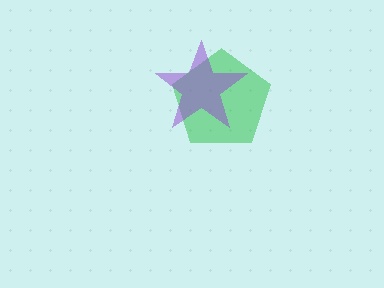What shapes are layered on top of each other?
The layered shapes are: a green pentagon, a purple star.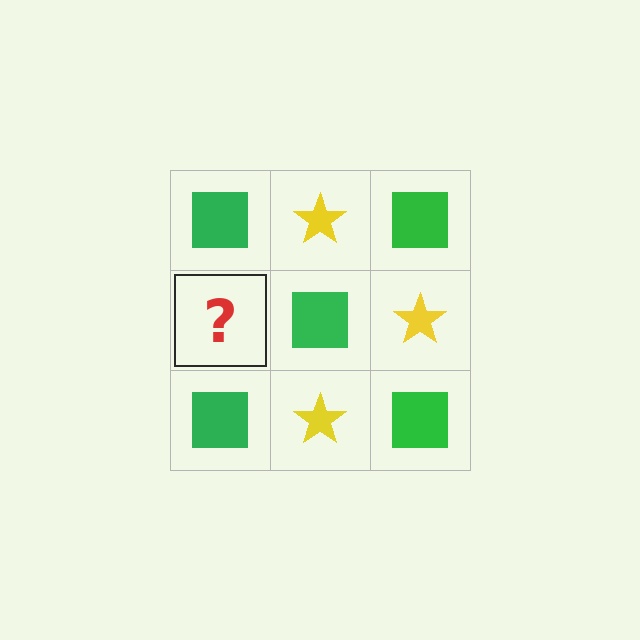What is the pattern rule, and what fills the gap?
The rule is that it alternates green square and yellow star in a checkerboard pattern. The gap should be filled with a yellow star.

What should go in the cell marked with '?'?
The missing cell should contain a yellow star.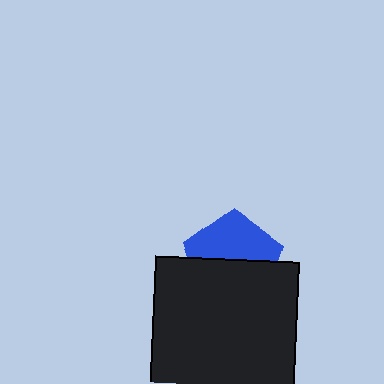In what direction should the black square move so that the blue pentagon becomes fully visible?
The black square should move down. That is the shortest direction to clear the overlap and leave the blue pentagon fully visible.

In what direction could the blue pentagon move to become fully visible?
The blue pentagon could move up. That would shift it out from behind the black square entirely.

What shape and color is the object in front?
The object in front is a black square.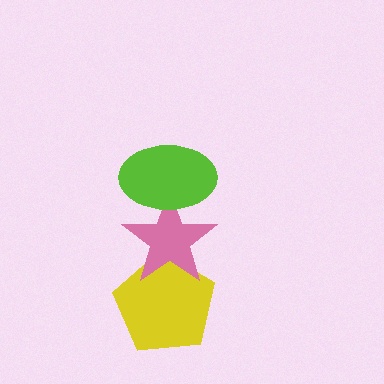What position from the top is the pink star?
The pink star is 2nd from the top.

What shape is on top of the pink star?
The lime ellipse is on top of the pink star.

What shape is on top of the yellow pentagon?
The pink star is on top of the yellow pentagon.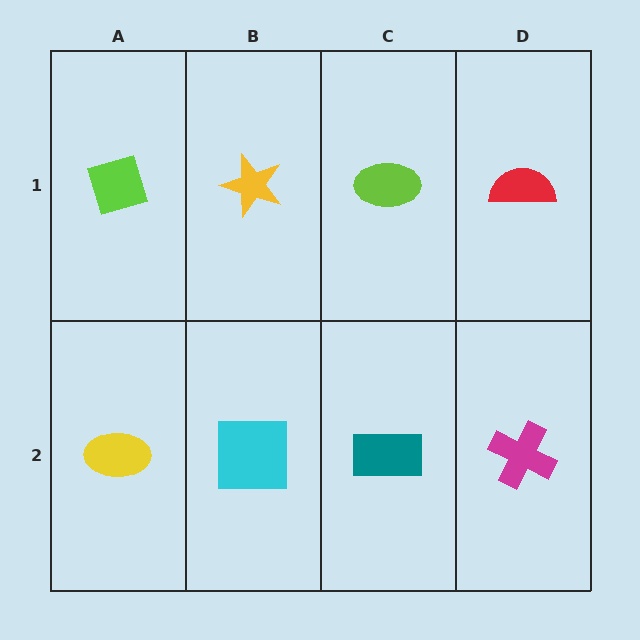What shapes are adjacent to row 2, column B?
A yellow star (row 1, column B), a yellow ellipse (row 2, column A), a teal rectangle (row 2, column C).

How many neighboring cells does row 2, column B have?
3.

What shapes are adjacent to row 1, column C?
A teal rectangle (row 2, column C), a yellow star (row 1, column B), a red semicircle (row 1, column D).